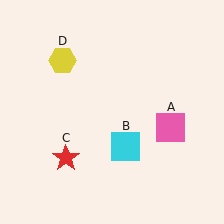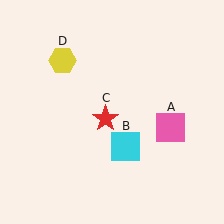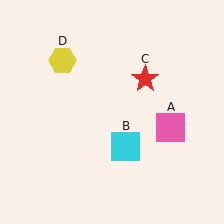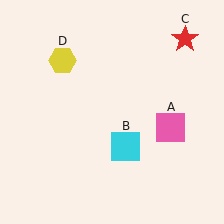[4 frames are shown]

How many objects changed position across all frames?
1 object changed position: red star (object C).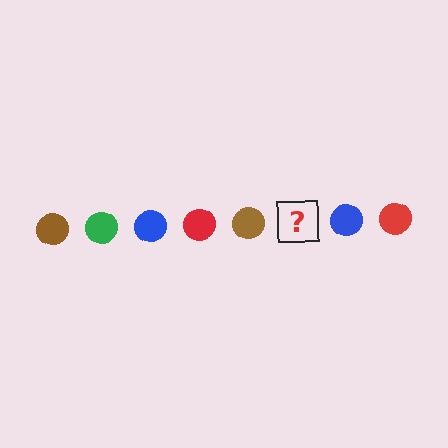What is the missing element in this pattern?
The missing element is a green circle.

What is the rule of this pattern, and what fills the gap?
The rule is that the pattern cycles through brown, green, blue, red circles. The gap should be filled with a green circle.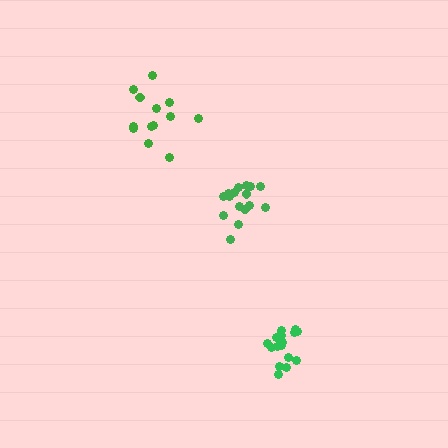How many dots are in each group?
Group 1: 16 dots, Group 2: 13 dots, Group 3: 17 dots (46 total).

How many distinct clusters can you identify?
There are 3 distinct clusters.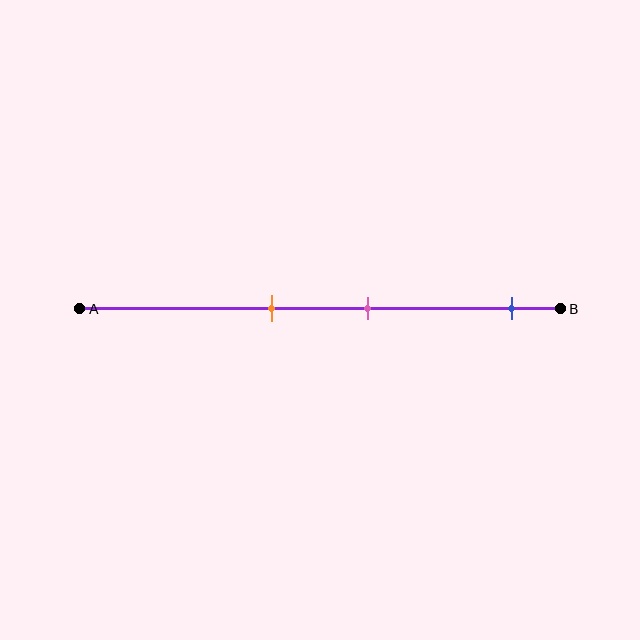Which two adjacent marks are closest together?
The orange and pink marks are the closest adjacent pair.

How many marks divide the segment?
There are 3 marks dividing the segment.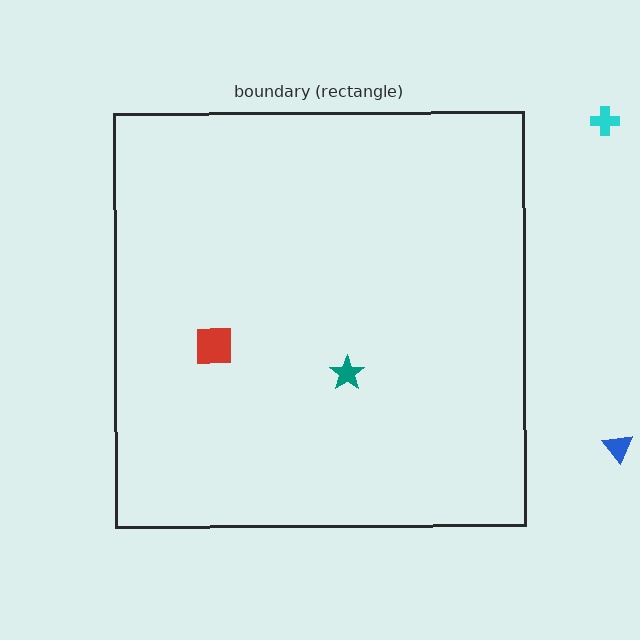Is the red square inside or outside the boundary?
Inside.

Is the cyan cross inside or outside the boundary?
Outside.